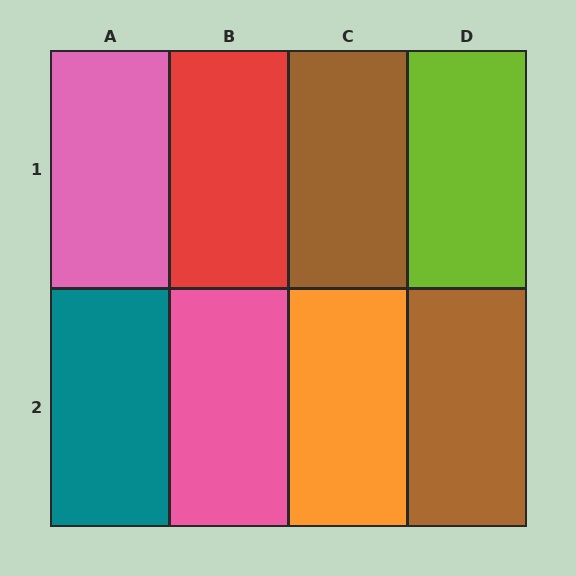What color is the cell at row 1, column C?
Brown.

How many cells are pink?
2 cells are pink.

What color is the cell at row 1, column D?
Lime.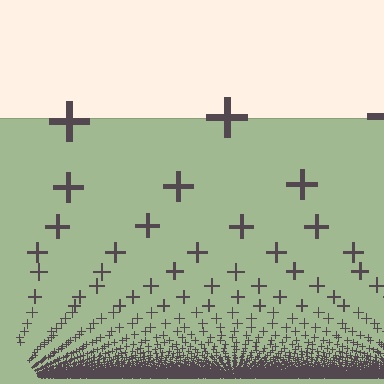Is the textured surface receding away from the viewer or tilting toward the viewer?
The surface appears to tilt toward the viewer. Texture elements get larger and sparser toward the top.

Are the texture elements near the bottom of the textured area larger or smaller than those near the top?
Smaller. The gradient is inverted — elements near the bottom are smaller and denser.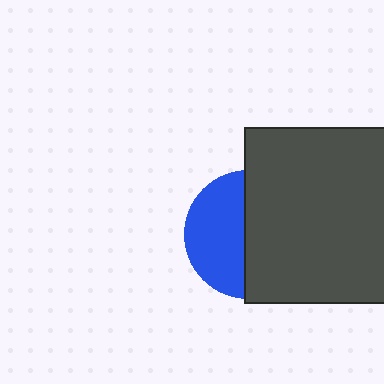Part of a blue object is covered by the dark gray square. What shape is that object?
It is a circle.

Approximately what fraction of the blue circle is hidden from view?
Roughly 55% of the blue circle is hidden behind the dark gray square.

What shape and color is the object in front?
The object in front is a dark gray square.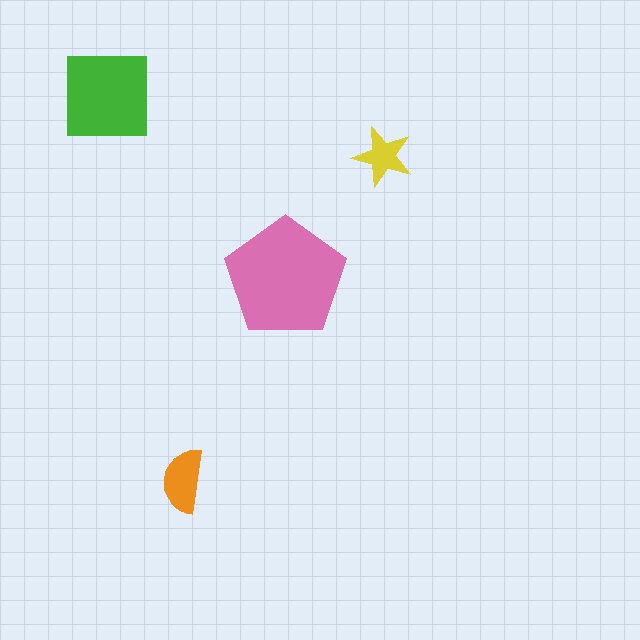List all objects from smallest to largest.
The yellow star, the orange semicircle, the green square, the pink pentagon.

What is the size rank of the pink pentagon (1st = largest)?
1st.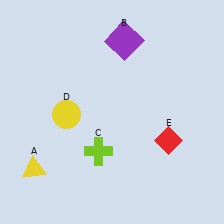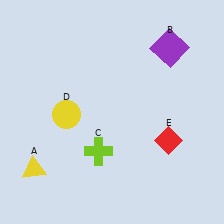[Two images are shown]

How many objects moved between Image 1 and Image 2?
1 object moved between the two images.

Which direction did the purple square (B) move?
The purple square (B) moved right.